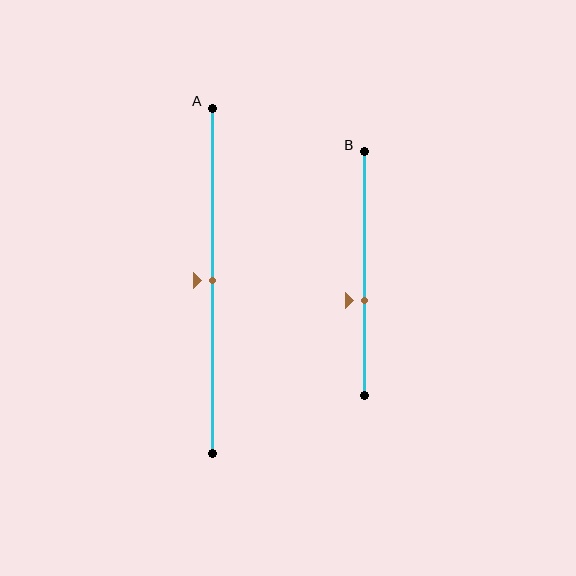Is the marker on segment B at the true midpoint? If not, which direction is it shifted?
No, the marker on segment B is shifted downward by about 11% of the segment length.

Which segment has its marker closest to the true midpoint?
Segment A has its marker closest to the true midpoint.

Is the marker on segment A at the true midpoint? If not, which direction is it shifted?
Yes, the marker on segment A is at the true midpoint.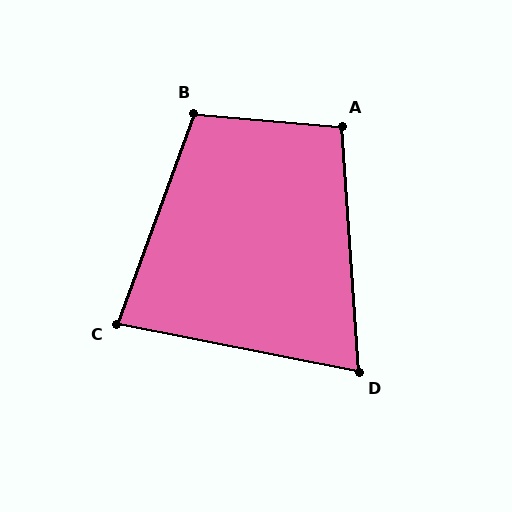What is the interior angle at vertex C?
Approximately 81 degrees (acute).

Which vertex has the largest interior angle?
B, at approximately 105 degrees.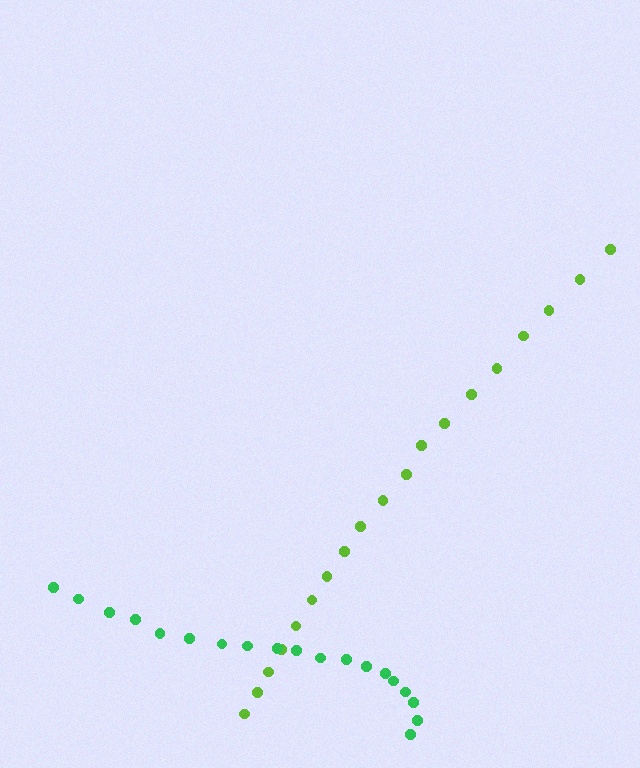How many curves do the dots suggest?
There are 2 distinct paths.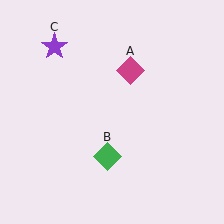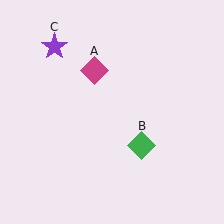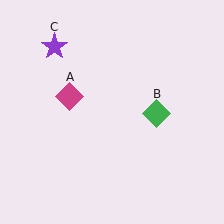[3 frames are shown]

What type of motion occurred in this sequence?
The magenta diamond (object A), green diamond (object B) rotated counterclockwise around the center of the scene.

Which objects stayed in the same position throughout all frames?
Purple star (object C) remained stationary.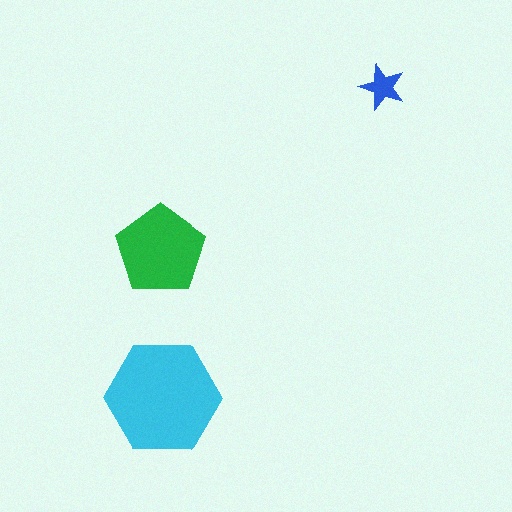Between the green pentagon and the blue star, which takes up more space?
The green pentagon.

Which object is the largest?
The cyan hexagon.